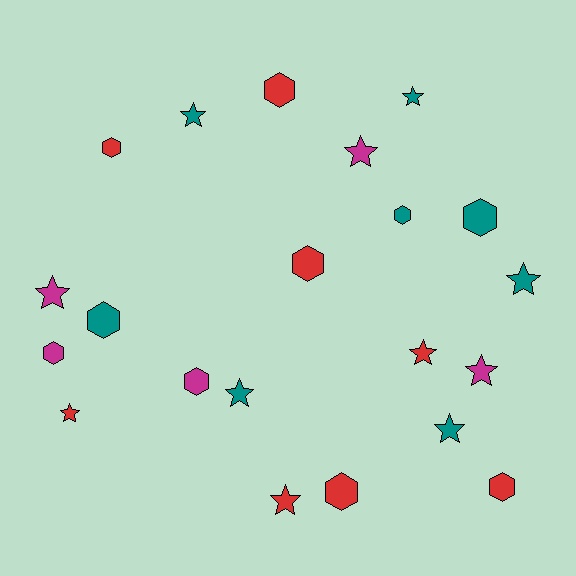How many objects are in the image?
There are 21 objects.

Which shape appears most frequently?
Star, with 11 objects.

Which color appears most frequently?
Red, with 8 objects.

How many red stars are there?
There are 3 red stars.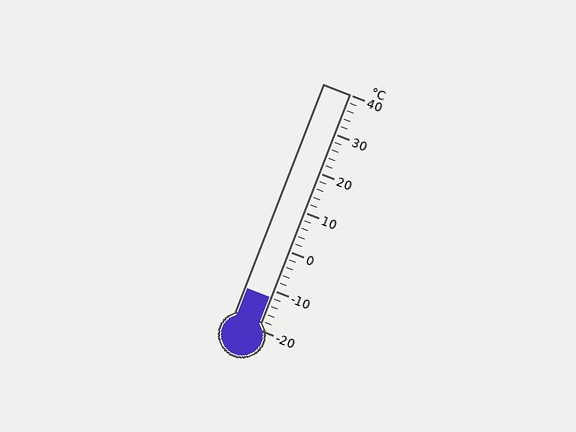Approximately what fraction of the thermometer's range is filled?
The thermometer is filled to approximately 15% of its range.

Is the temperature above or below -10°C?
The temperature is below -10°C.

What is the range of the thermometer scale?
The thermometer scale ranges from -20°C to 40°C.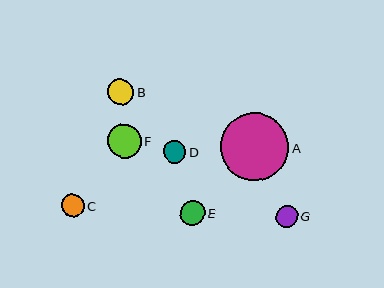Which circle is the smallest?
Circle G is the smallest with a size of approximately 22 pixels.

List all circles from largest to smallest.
From largest to smallest: A, F, B, E, C, D, G.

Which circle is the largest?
Circle A is the largest with a size of approximately 68 pixels.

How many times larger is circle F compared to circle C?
Circle F is approximately 1.5 times the size of circle C.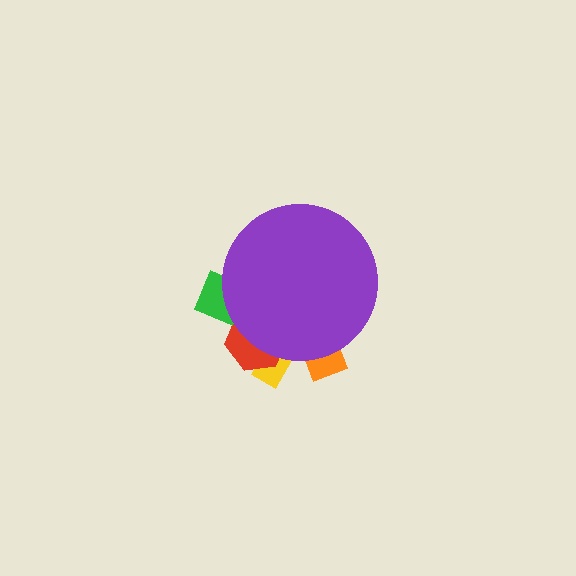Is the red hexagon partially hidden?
Yes, the red hexagon is partially hidden behind the purple circle.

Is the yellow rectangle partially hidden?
Yes, the yellow rectangle is partially hidden behind the purple circle.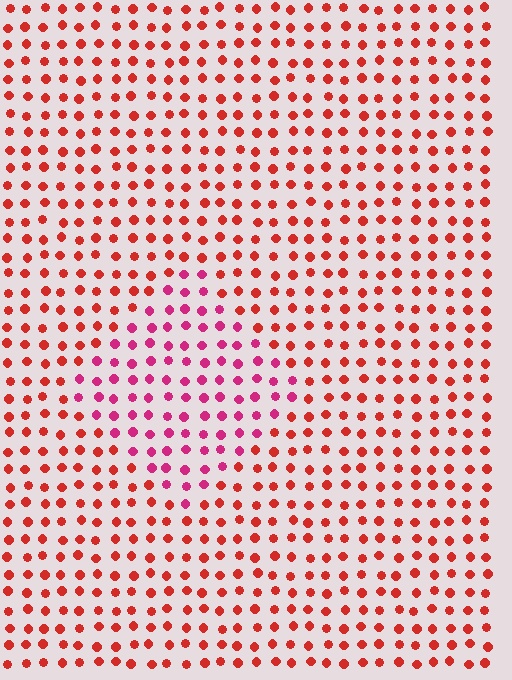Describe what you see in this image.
The image is filled with small red elements in a uniform arrangement. A diamond-shaped region is visible where the elements are tinted to a slightly different hue, forming a subtle color boundary.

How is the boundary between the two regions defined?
The boundary is defined purely by a slight shift in hue (about 34 degrees). Spacing, size, and orientation are identical on both sides.